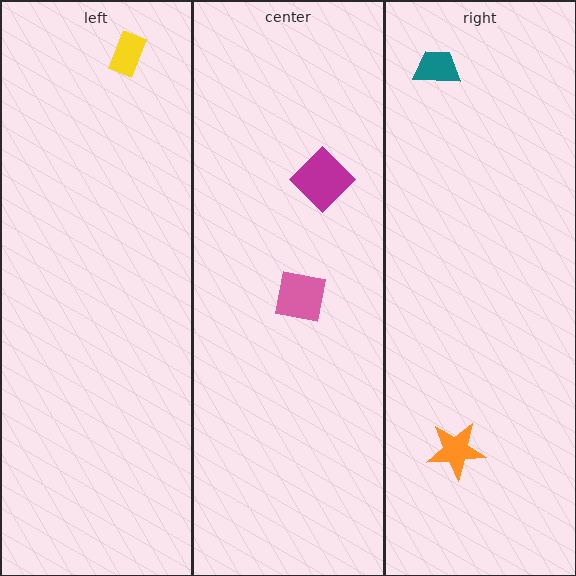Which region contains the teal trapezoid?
The right region.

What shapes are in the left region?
The yellow rectangle.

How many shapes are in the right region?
2.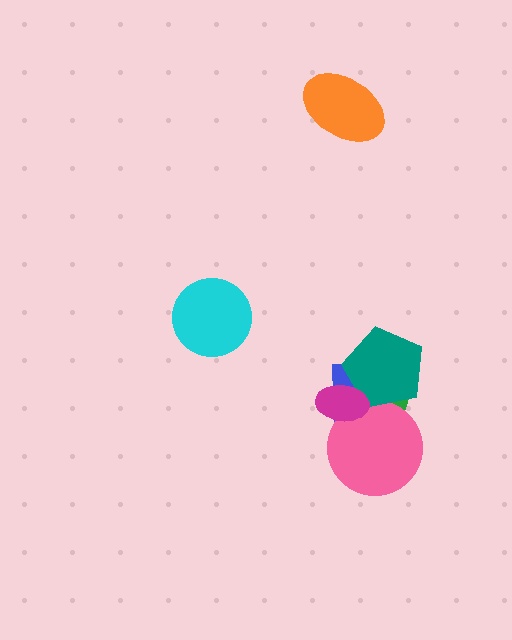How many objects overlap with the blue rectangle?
4 objects overlap with the blue rectangle.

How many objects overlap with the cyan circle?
0 objects overlap with the cyan circle.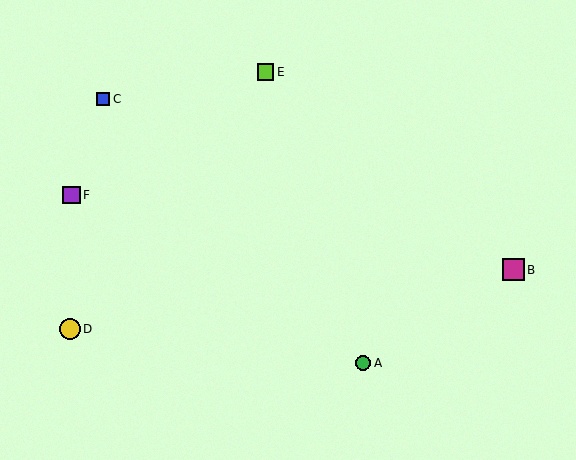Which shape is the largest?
The magenta square (labeled B) is the largest.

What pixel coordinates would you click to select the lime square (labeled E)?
Click at (265, 72) to select the lime square E.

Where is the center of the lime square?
The center of the lime square is at (265, 72).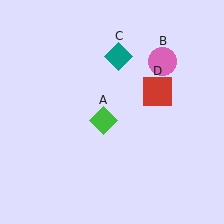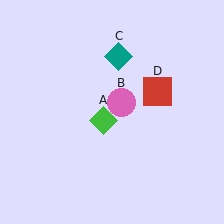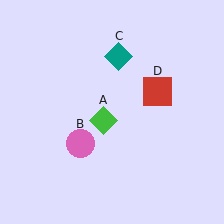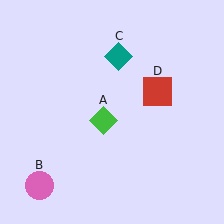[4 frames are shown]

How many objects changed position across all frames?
1 object changed position: pink circle (object B).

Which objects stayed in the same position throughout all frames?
Green diamond (object A) and teal diamond (object C) and red square (object D) remained stationary.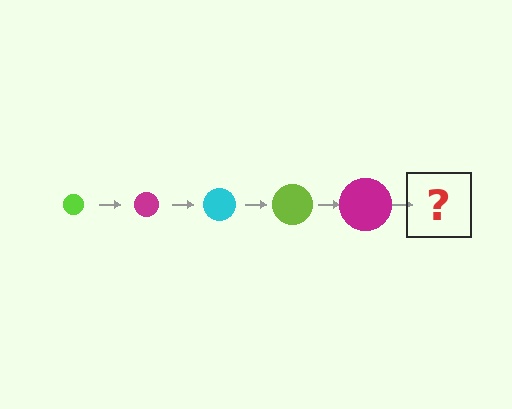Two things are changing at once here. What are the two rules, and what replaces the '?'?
The two rules are that the circle grows larger each step and the color cycles through lime, magenta, and cyan. The '?' should be a cyan circle, larger than the previous one.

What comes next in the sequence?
The next element should be a cyan circle, larger than the previous one.